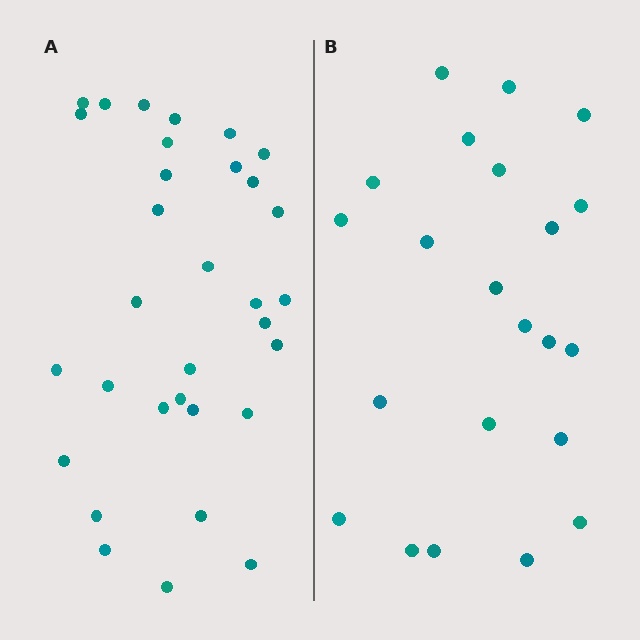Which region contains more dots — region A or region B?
Region A (the left region) has more dots.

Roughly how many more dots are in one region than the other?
Region A has roughly 10 or so more dots than region B.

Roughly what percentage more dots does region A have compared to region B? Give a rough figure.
About 45% more.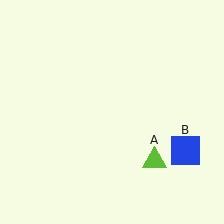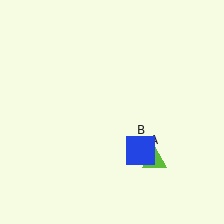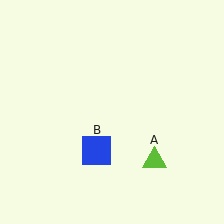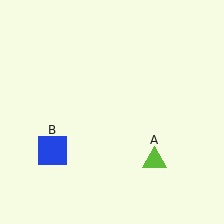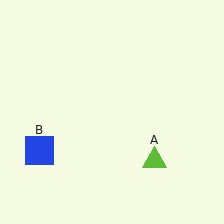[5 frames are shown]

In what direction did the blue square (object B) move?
The blue square (object B) moved left.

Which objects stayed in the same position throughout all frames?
Lime triangle (object A) remained stationary.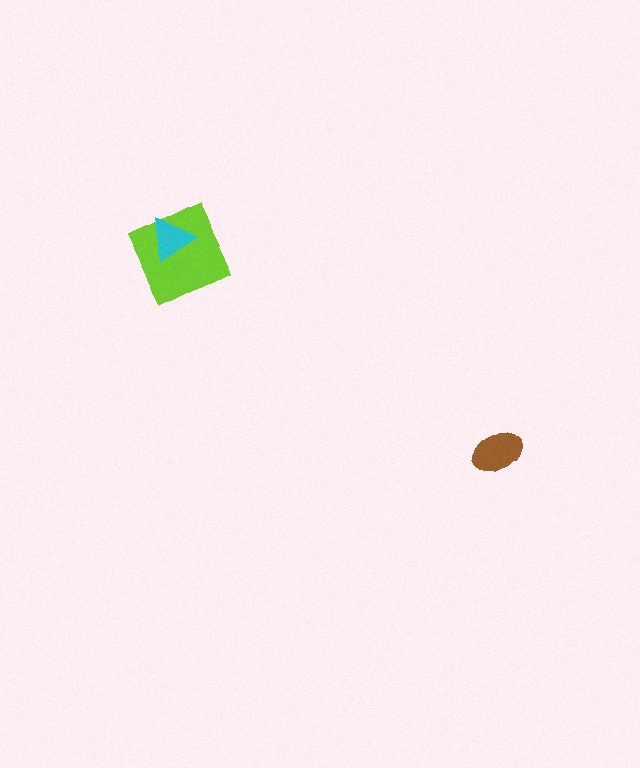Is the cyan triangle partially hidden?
No, no other shape covers it.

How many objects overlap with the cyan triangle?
1 object overlaps with the cyan triangle.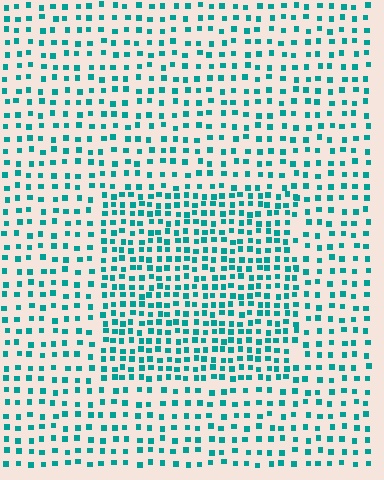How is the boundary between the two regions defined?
The boundary is defined by a change in element density (approximately 1.8x ratio). All elements are the same color, size, and shape.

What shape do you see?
I see a rectangle.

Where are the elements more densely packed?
The elements are more densely packed inside the rectangle boundary.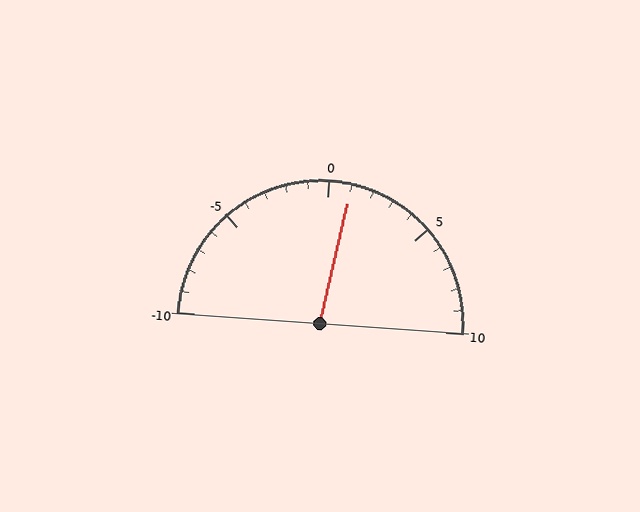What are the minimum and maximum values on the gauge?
The gauge ranges from -10 to 10.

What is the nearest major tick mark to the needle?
The nearest major tick mark is 0.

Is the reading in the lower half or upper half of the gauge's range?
The reading is in the upper half of the range (-10 to 10).